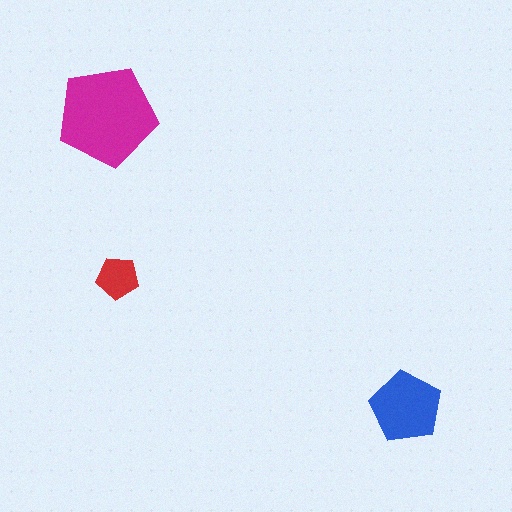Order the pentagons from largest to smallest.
the magenta one, the blue one, the red one.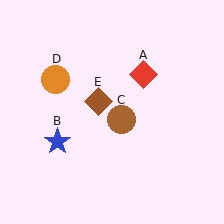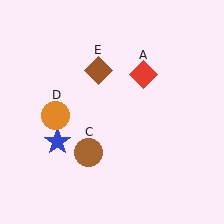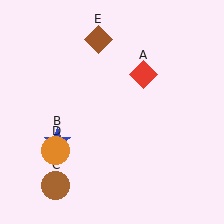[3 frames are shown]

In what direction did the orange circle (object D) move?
The orange circle (object D) moved down.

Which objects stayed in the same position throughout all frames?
Red diamond (object A) and blue star (object B) remained stationary.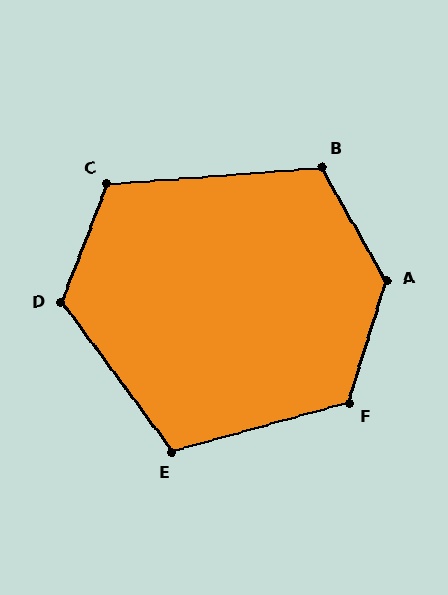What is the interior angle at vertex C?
Approximately 116 degrees (obtuse).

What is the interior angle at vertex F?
Approximately 123 degrees (obtuse).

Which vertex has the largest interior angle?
A, at approximately 133 degrees.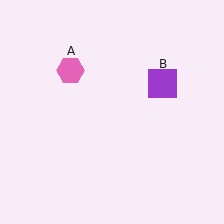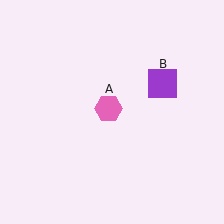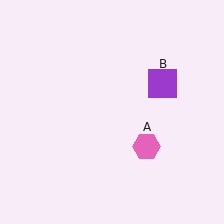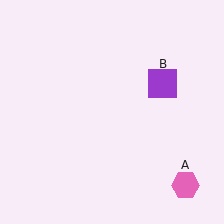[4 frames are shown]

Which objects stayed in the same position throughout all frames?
Purple square (object B) remained stationary.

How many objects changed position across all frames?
1 object changed position: pink hexagon (object A).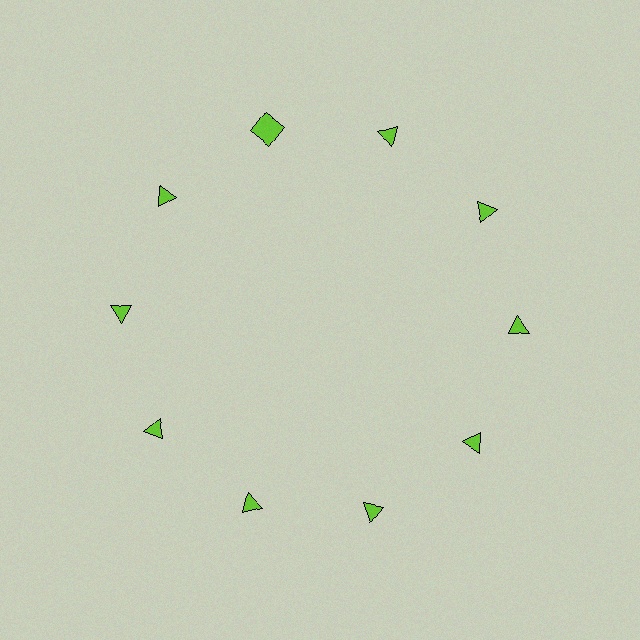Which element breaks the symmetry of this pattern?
The lime square at roughly the 11 o'clock position breaks the symmetry. All other shapes are lime triangles.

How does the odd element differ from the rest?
It has a different shape: square instead of triangle.